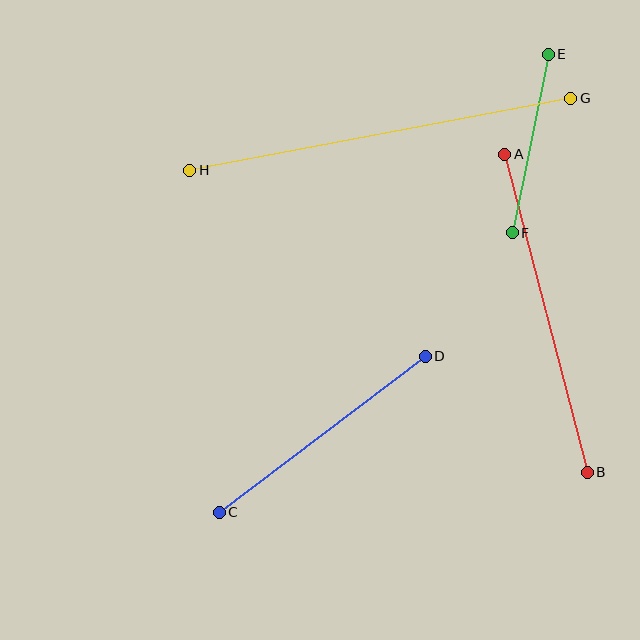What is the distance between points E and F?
The distance is approximately 182 pixels.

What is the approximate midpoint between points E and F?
The midpoint is at approximately (530, 144) pixels.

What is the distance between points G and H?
The distance is approximately 388 pixels.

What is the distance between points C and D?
The distance is approximately 258 pixels.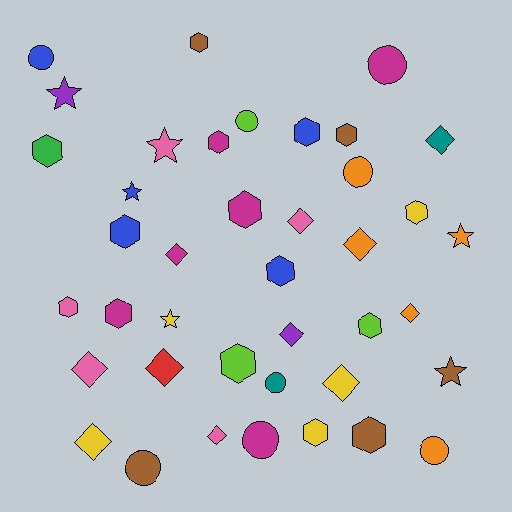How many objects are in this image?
There are 40 objects.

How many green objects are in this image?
There is 1 green object.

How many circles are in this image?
There are 8 circles.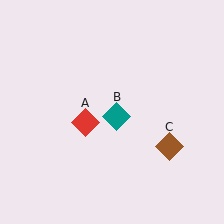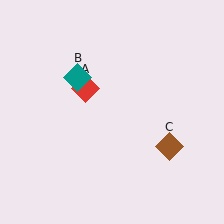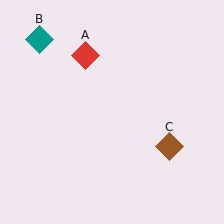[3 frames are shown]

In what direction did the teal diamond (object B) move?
The teal diamond (object B) moved up and to the left.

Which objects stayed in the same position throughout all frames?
Brown diamond (object C) remained stationary.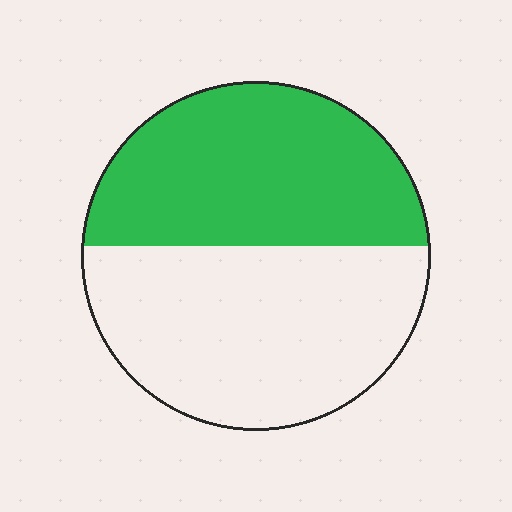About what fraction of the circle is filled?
About one half (1/2).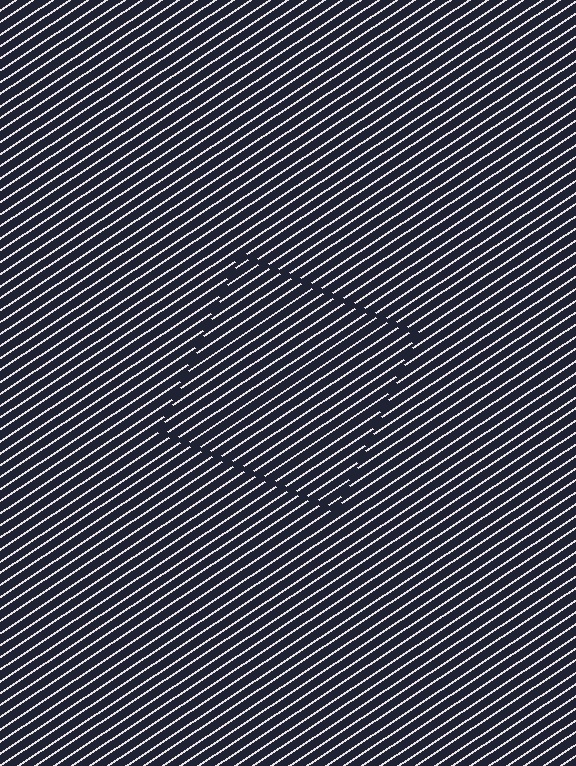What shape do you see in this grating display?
An illusory square. The interior of the shape contains the same grating, shifted by half a period — the contour is defined by the phase discontinuity where line-ends from the inner and outer gratings abut.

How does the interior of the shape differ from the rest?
The interior of the shape contains the same grating, shifted by half a period — the contour is defined by the phase discontinuity where line-ends from the inner and outer gratings abut.